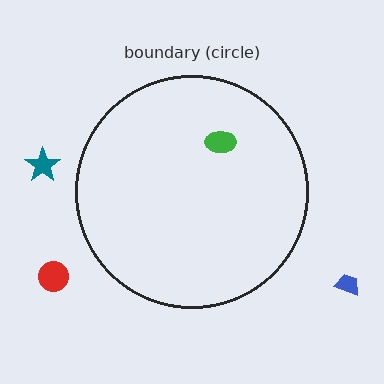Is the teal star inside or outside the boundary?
Outside.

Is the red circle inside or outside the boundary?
Outside.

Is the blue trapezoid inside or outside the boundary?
Outside.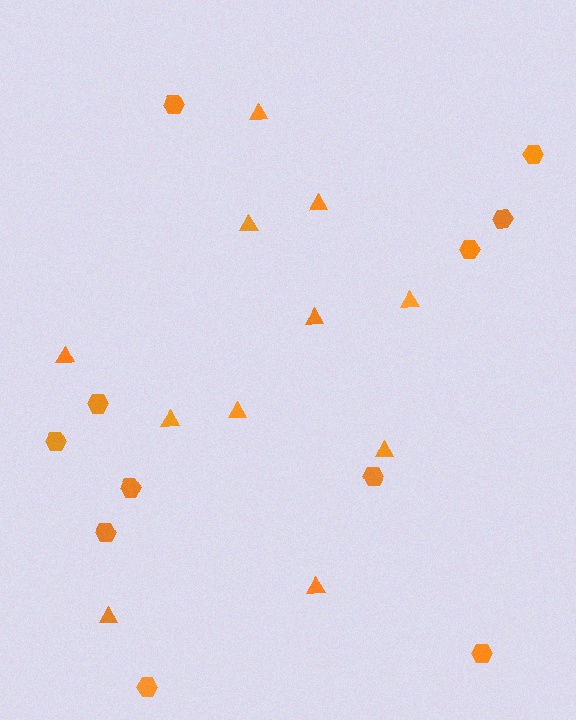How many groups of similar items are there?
There are 2 groups: one group of hexagons (11) and one group of triangles (11).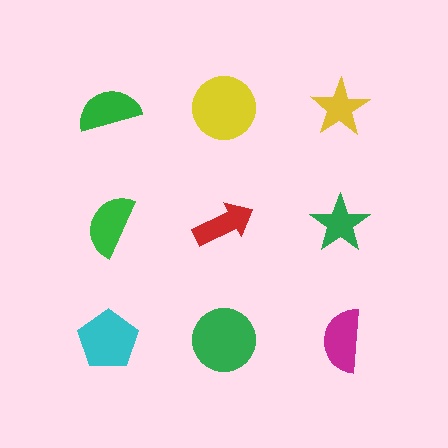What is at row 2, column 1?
A green semicircle.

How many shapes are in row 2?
3 shapes.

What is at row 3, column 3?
A magenta semicircle.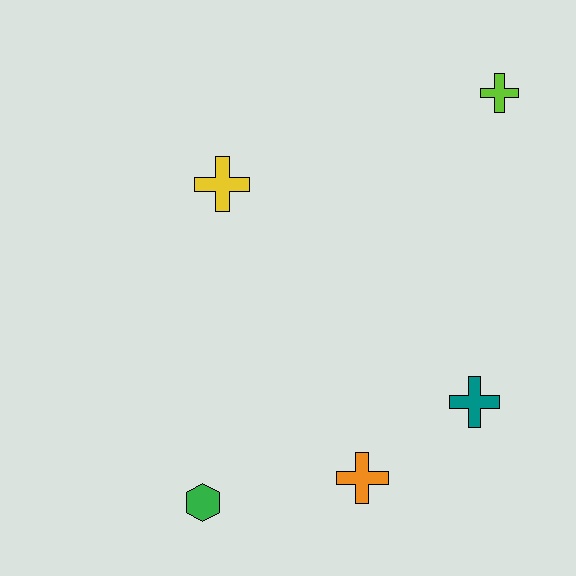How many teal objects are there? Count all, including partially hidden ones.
There is 1 teal object.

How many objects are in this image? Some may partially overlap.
There are 5 objects.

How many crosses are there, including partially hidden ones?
There are 4 crosses.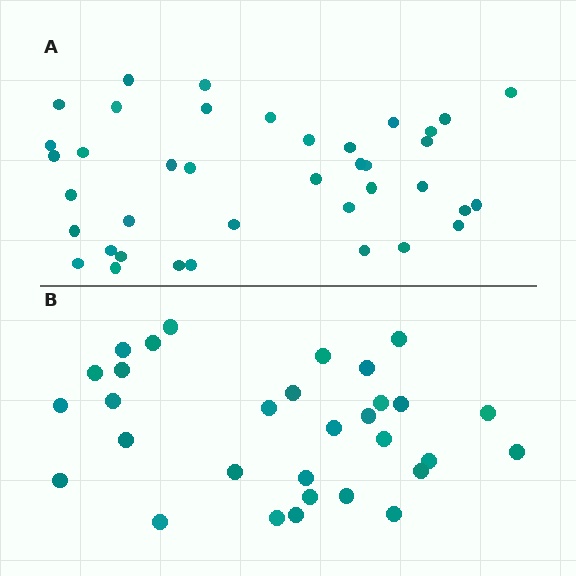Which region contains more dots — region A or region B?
Region A (the top region) has more dots.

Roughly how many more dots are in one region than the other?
Region A has roughly 8 or so more dots than region B.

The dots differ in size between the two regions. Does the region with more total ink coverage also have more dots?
No. Region B has more total ink coverage because its dots are larger, but region A actually contains more individual dots. Total area can be misleading — the number of items is what matters here.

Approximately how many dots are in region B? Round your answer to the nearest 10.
About 30 dots. (The exact count is 31, which rounds to 30.)